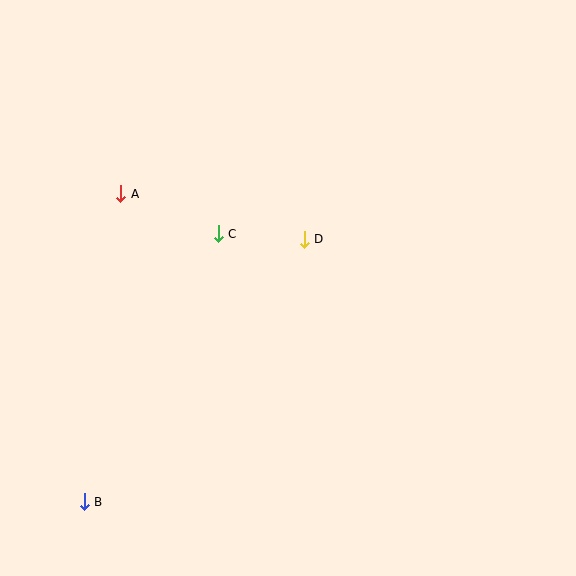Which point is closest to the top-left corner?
Point A is closest to the top-left corner.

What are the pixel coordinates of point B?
Point B is at (84, 502).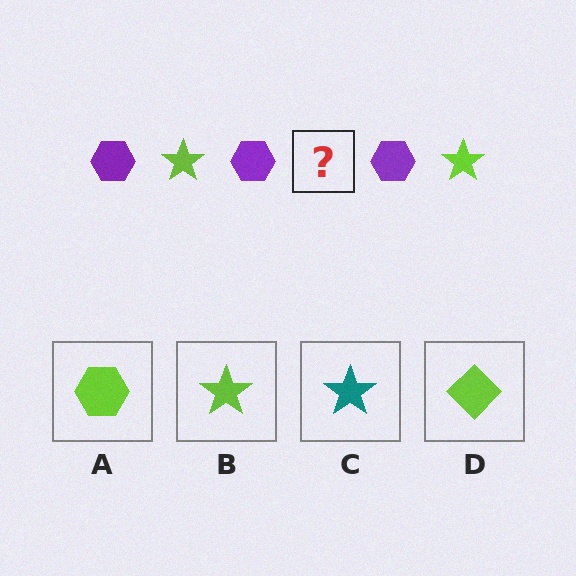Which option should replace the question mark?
Option B.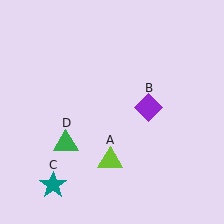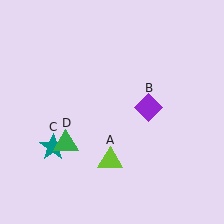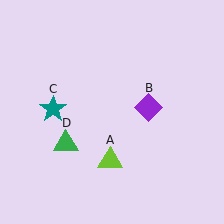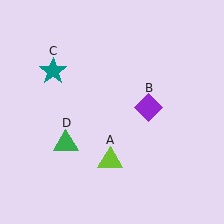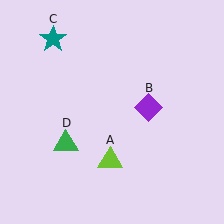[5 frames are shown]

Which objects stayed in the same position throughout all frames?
Lime triangle (object A) and purple diamond (object B) and green triangle (object D) remained stationary.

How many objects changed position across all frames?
1 object changed position: teal star (object C).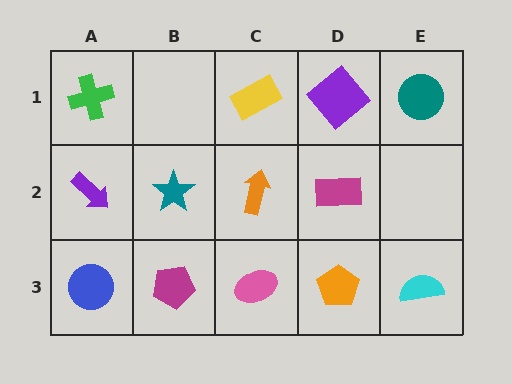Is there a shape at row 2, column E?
No, that cell is empty.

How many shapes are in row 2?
4 shapes.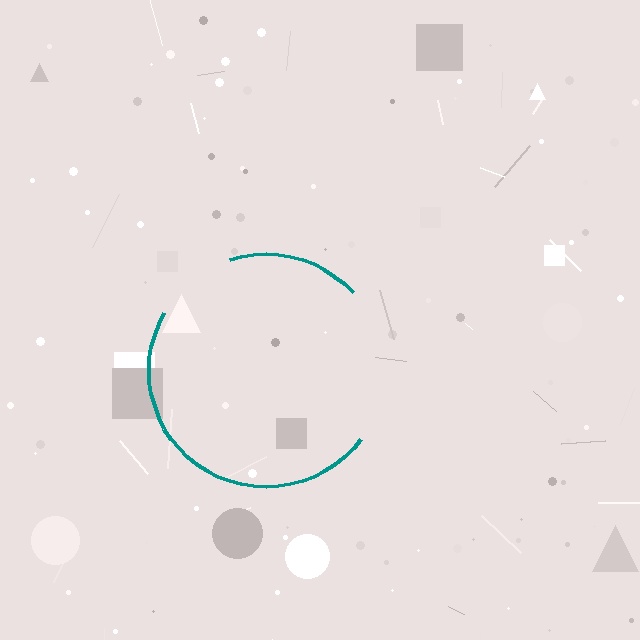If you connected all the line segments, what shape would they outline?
They would outline a circle.